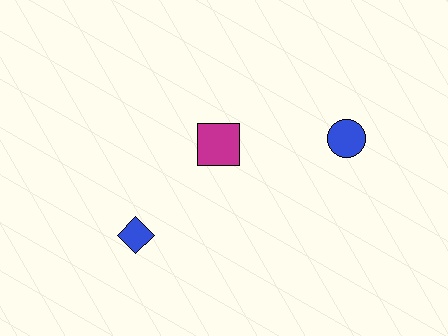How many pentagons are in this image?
There are no pentagons.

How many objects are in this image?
There are 3 objects.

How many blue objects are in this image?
There are 2 blue objects.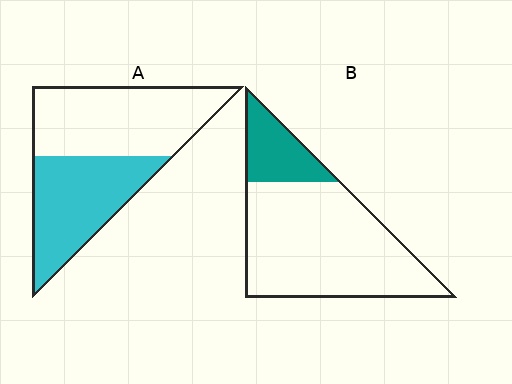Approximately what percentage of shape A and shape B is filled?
A is approximately 45% and B is approximately 20%.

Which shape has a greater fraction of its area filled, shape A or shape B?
Shape A.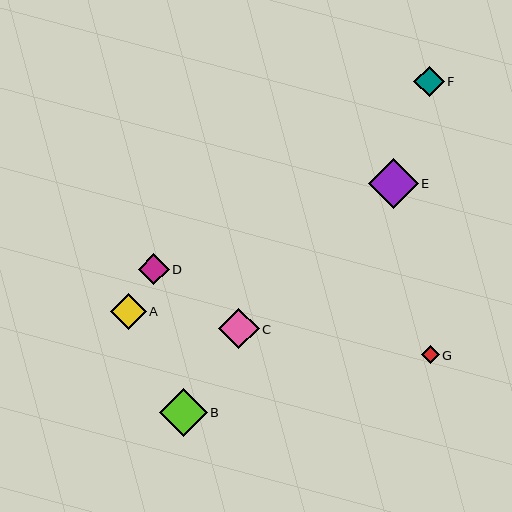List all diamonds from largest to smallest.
From largest to smallest: E, B, C, A, D, F, G.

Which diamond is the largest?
Diamond E is the largest with a size of approximately 50 pixels.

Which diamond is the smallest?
Diamond G is the smallest with a size of approximately 17 pixels.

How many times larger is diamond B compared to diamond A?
Diamond B is approximately 1.3 times the size of diamond A.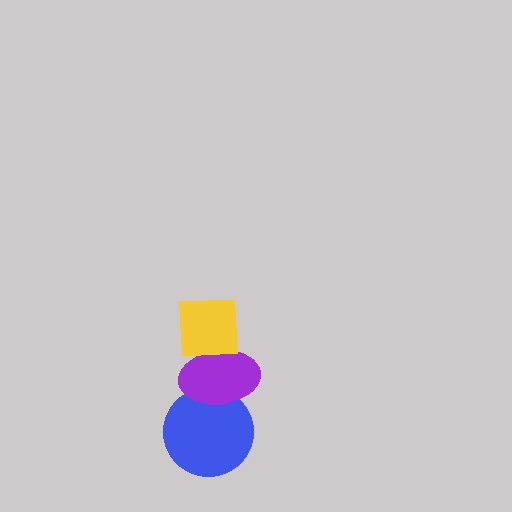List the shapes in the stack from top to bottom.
From top to bottom: the yellow square, the purple ellipse, the blue circle.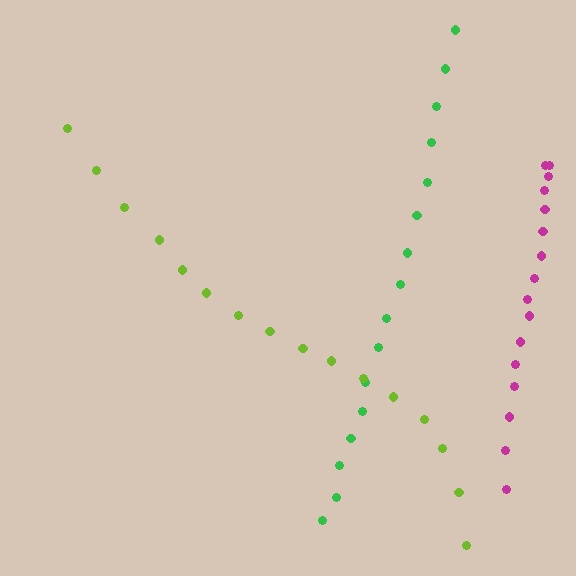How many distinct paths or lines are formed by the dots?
There are 3 distinct paths.